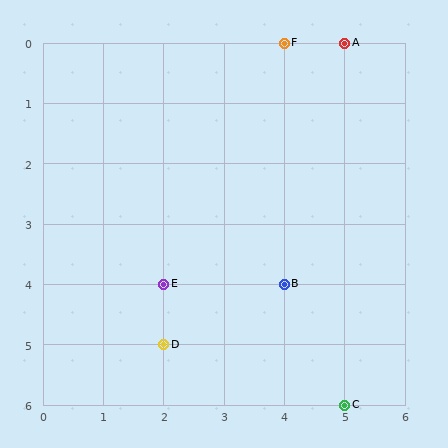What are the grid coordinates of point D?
Point D is at grid coordinates (2, 5).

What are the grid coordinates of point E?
Point E is at grid coordinates (2, 4).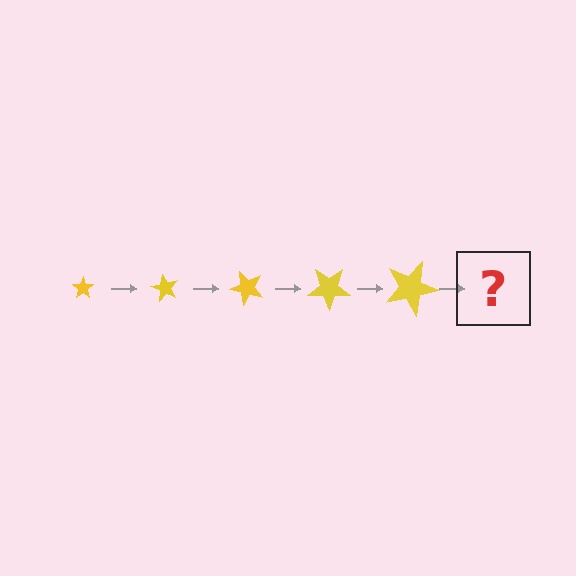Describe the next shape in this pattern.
It should be a star, larger than the previous one and rotated 300 degrees from the start.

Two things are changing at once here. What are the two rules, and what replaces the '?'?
The two rules are that the star grows larger each step and it rotates 60 degrees each step. The '?' should be a star, larger than the previous one and rotated 300 degrees from the start.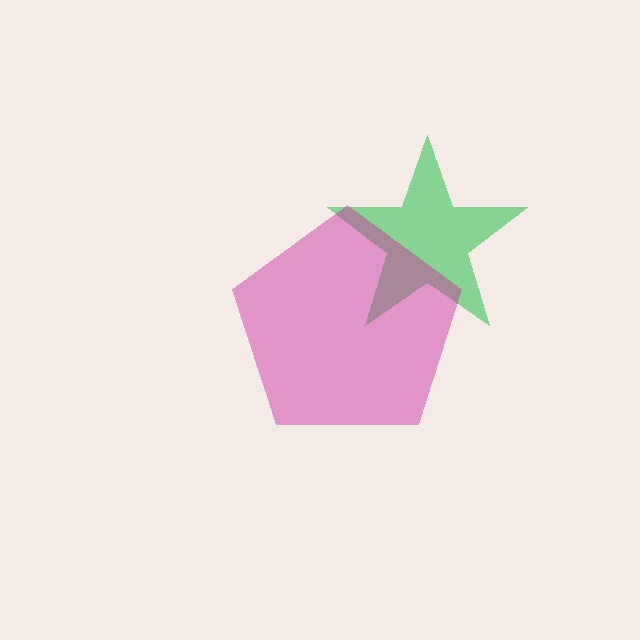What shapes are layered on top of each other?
The layered shapes are: a green star, a magenta pentagon.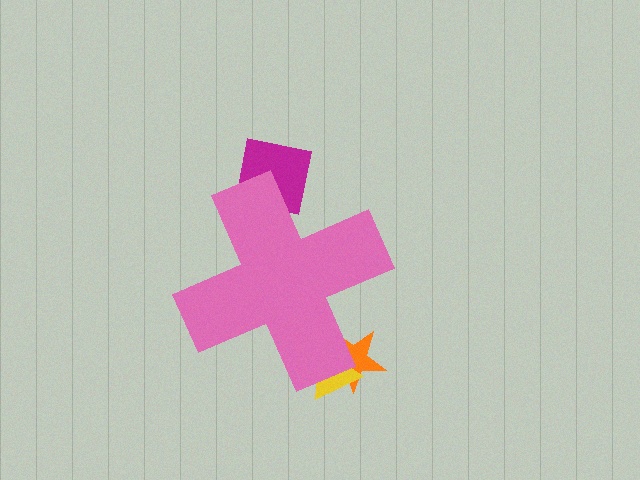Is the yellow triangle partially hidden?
Yes, the yellow triangle is partially hidden behind the pink cross.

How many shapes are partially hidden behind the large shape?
3 shapes are partially hidden.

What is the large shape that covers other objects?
A pink cross.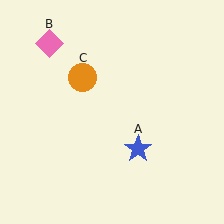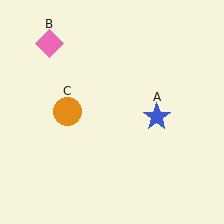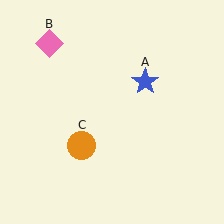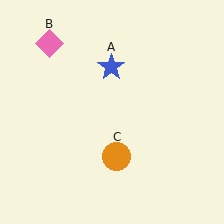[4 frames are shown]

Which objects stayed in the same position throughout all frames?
Pink diamond (object B) remained stationary.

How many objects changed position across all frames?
2 objects changed position: blue star (object A), orange circle (object C).